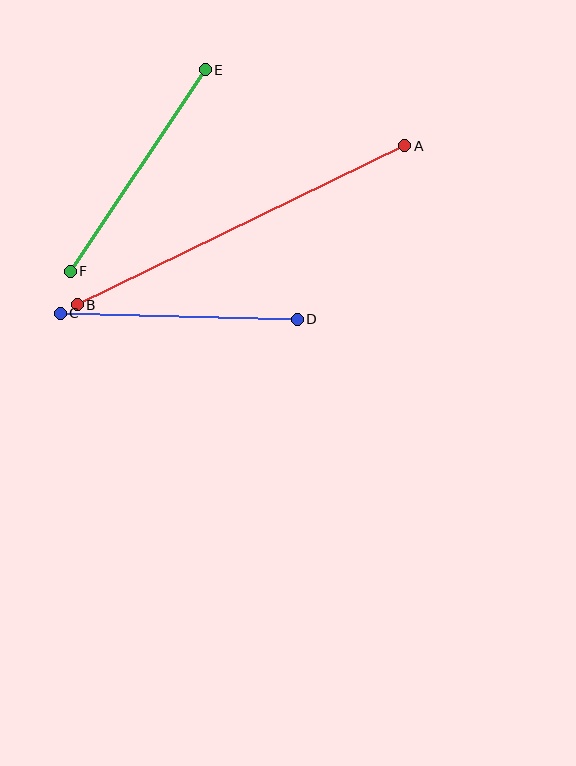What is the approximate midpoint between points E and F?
The midpoint is at approximately (138, 171) pixels.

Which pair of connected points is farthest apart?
Points A and B are farthest apart.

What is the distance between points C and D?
The distance is approximately 237 pixels.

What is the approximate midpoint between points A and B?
The midpoint is at approximately (241, 225) pixels.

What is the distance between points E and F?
The distance is approximately 242 pixels.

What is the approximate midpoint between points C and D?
The midpoint is at approximately (179, 316) pixels.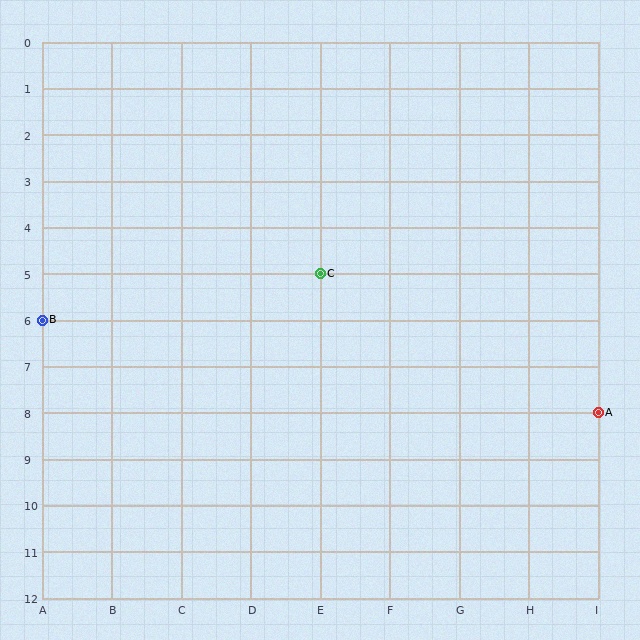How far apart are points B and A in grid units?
Points B and A are 8 columns and 2 rows apart (about 8.2 grid units diagonally).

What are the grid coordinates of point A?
Point A is at grid coordinates (I, 8).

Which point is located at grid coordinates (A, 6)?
Point B is at (A, 6).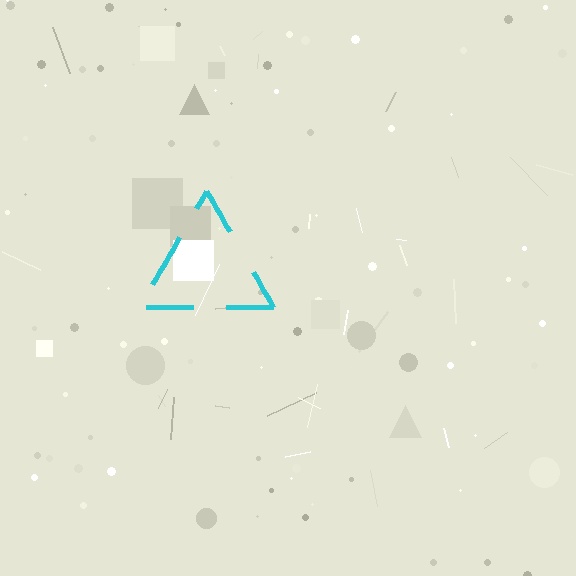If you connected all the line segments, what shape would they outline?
They would outline a triangle.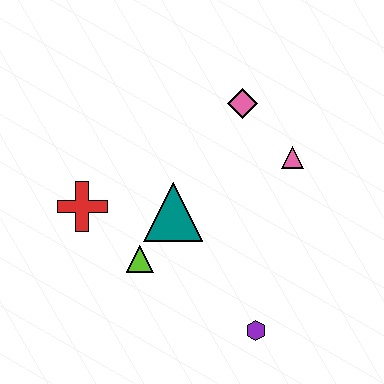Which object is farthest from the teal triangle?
The purple hexagon is farthest from the teal triangle.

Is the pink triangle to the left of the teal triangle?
No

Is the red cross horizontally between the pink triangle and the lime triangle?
No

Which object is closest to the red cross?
The lime triangle is closest to the red cross.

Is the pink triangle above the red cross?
Yes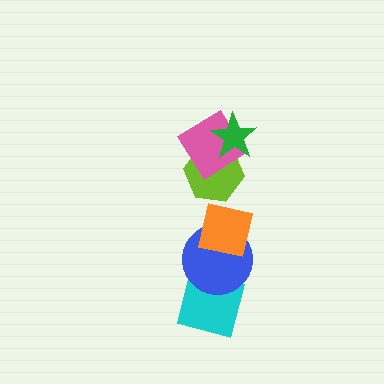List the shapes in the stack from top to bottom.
From top to bottom: the green star, the pink diamond, the lime hexagon, the orange square, the blue circle, the cyan square.